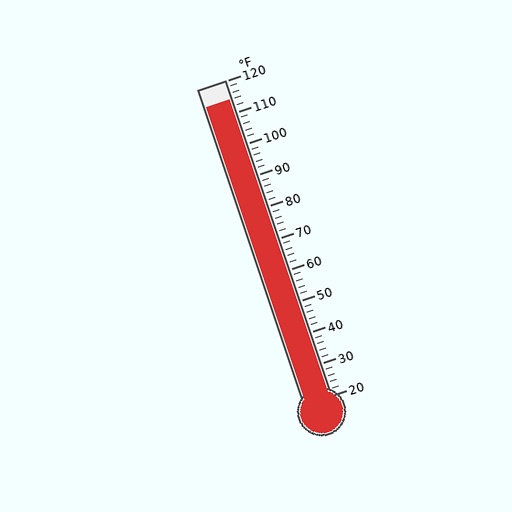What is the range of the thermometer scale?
The thermometer scale ranges from 20°F to 120°F.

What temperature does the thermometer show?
The thermometer shows approximately 114°F.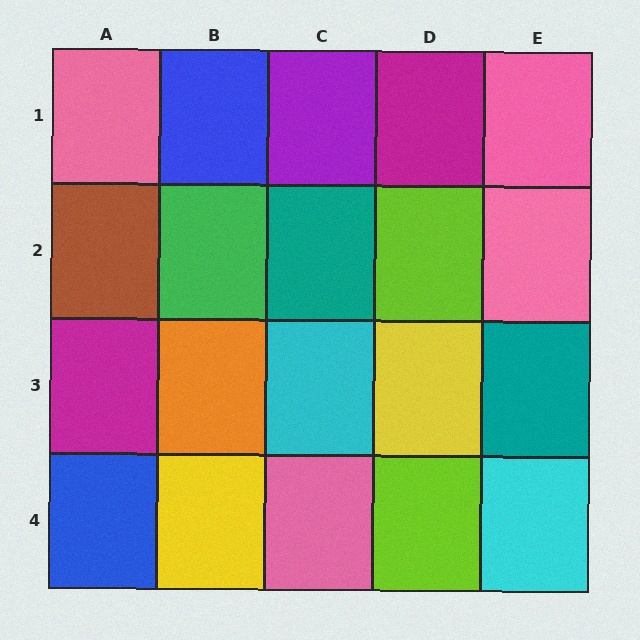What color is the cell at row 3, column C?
Cyan.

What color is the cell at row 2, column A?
Brown.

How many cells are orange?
1 cell is orange.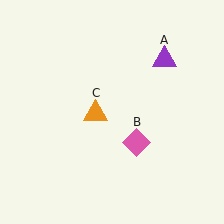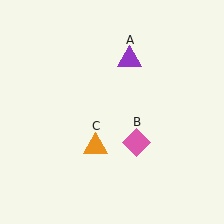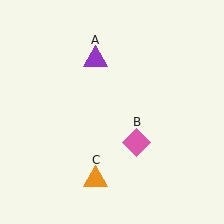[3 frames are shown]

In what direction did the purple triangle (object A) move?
The purple triangle (object A) moved left.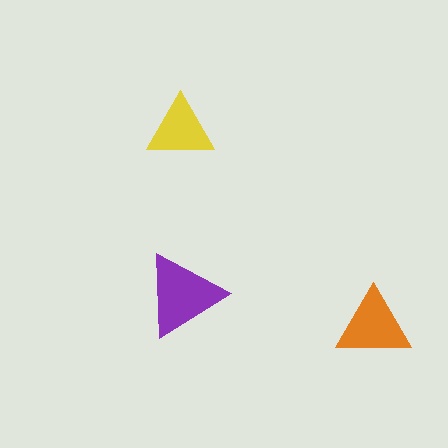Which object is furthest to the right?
The orange triangle is rightmost.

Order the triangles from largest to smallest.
the purple one, the orange one, the yellow one.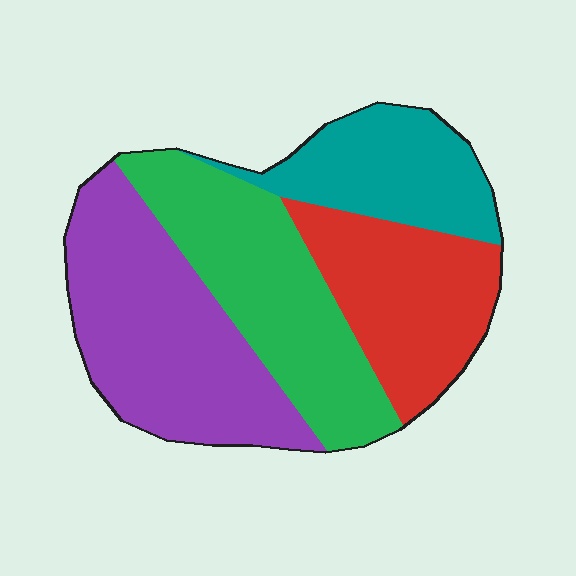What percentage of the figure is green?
Green covers about 30% of the figure.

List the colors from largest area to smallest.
From largest to smallest: purple, green, red, teal.